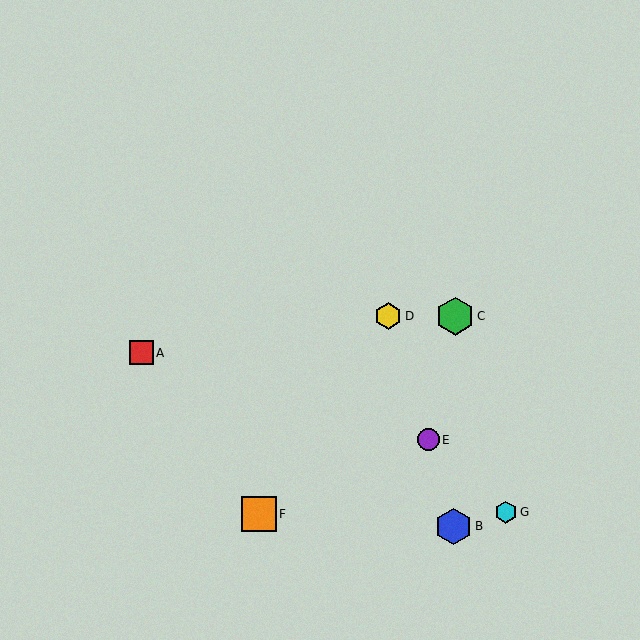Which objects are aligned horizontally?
Objects C, D are aligned horizontally.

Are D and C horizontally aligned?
Yes, both are at y≈316.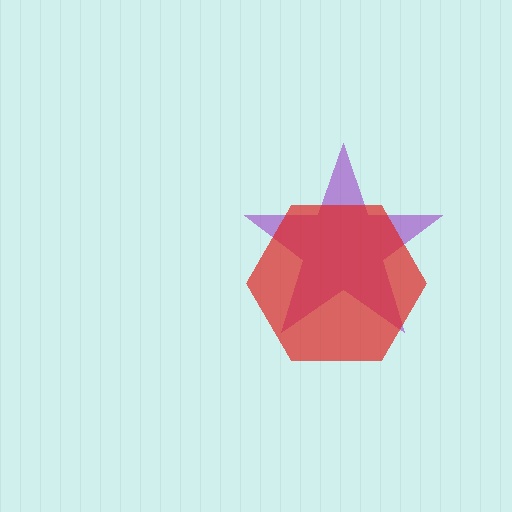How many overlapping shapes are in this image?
There are 2 overlapping shapes in the image.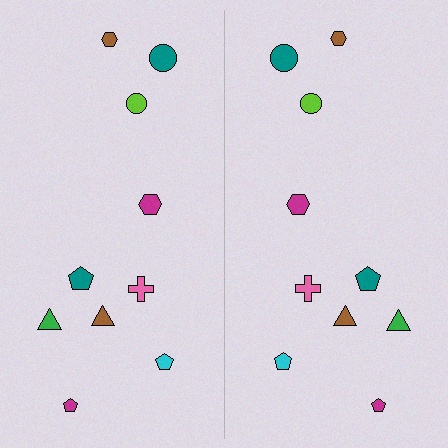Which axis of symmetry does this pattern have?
The pattern has a vertical axis of symmetry running through the center of the image.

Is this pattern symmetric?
Yes, this pattern has bilateral (reflection) symmetry.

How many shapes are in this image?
There are 20 shapes in this image.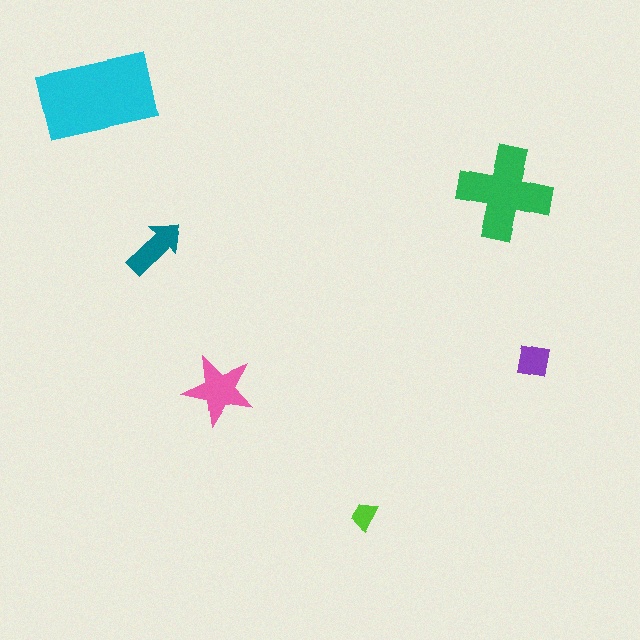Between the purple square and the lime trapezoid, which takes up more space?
The purple square.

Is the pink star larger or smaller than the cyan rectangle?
Smaller.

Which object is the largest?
The cyan rectangle.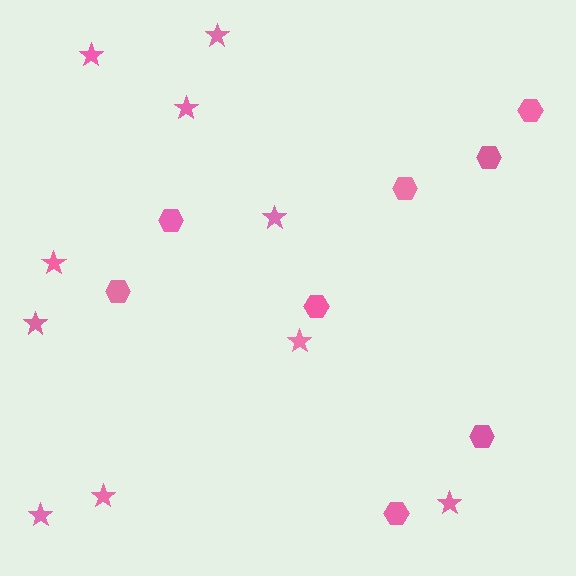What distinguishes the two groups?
There are 2 groups: one group of hexagons (8) and one group of stars (10).